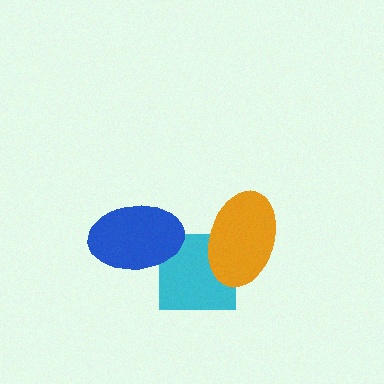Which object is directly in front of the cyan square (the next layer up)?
The orange ellipse is directly in front of the cyan square.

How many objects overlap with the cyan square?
2 objects overlap with the cyan square.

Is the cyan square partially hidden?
Yes, it is partially covered by another shape.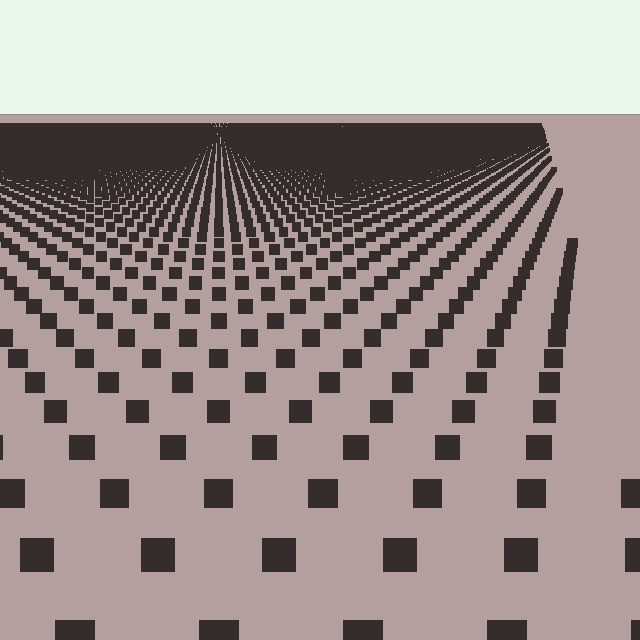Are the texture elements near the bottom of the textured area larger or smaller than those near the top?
Larger. Near the bottom, elements are closer to the viewer and appear at a bigger on-screen size.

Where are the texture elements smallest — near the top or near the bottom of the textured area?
Near the top.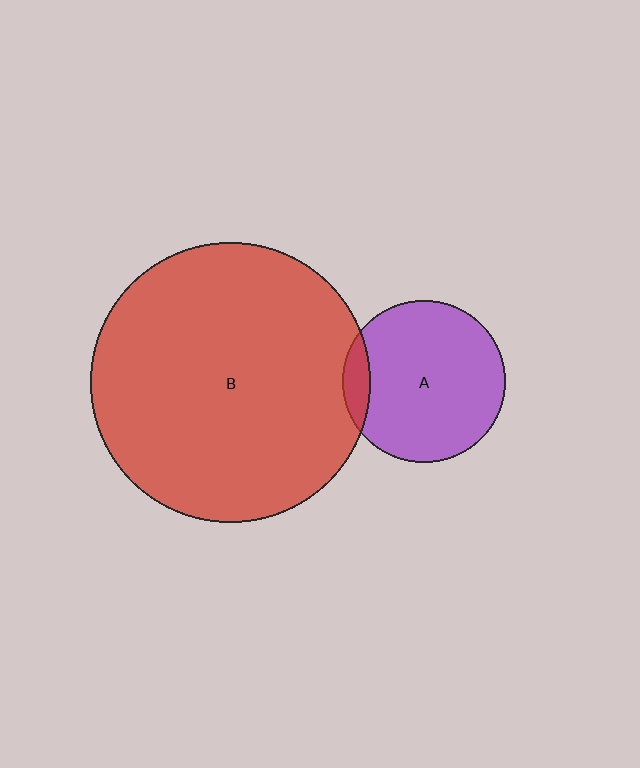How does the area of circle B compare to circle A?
Approximately 3.0 times.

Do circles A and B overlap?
Yes.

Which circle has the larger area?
Circle B (red).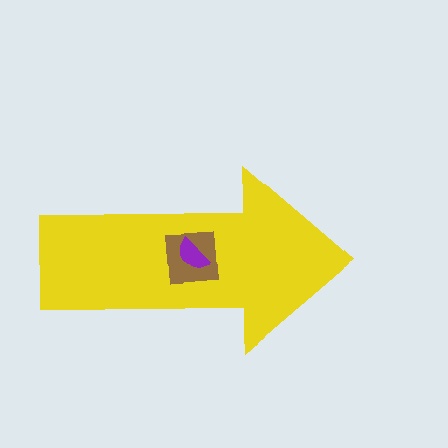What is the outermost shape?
The yellow arrow.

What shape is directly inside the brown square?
The purple semicircle.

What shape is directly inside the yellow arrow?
The brown square.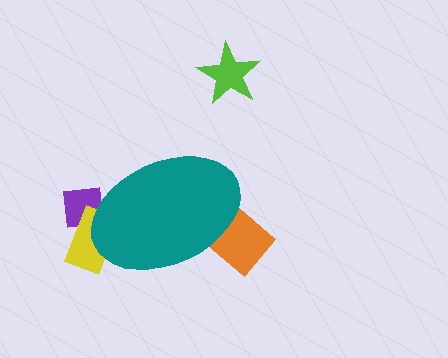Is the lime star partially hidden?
No, the lime star is fully visible.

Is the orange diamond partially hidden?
Yes, the orange diamond is partially hidden behind the teal ellipse.